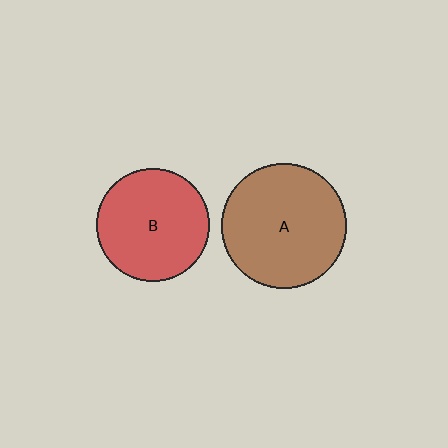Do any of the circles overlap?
No, none of the circles overlap.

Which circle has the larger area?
Circle A (brown).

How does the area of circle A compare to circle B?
Approximately 1.2 times.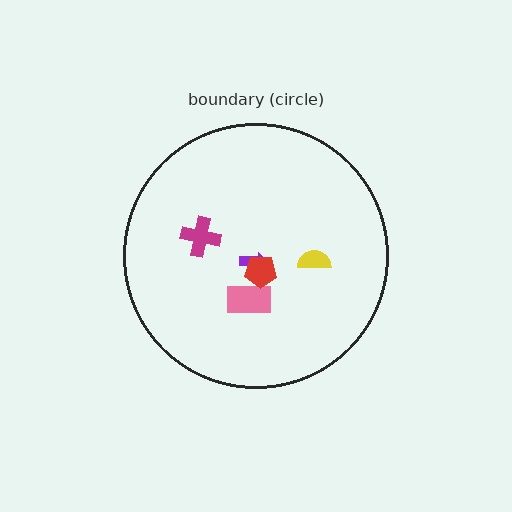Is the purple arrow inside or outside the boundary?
Inside.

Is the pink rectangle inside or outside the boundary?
Inside.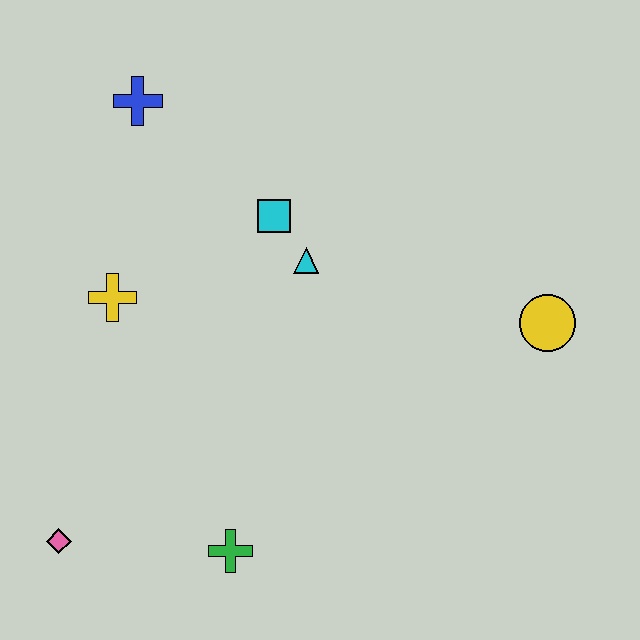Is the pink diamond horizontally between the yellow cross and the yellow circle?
No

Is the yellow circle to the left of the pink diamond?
No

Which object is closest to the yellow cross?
The cyan square is closest to the yellow cross.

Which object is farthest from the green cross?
The blue cross is farthest from the green cross.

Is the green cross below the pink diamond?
Yes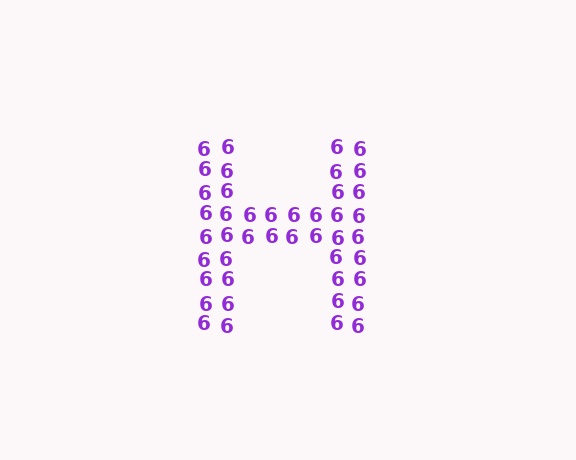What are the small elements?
The small elements are digit 6's.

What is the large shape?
The large shape is the letter H.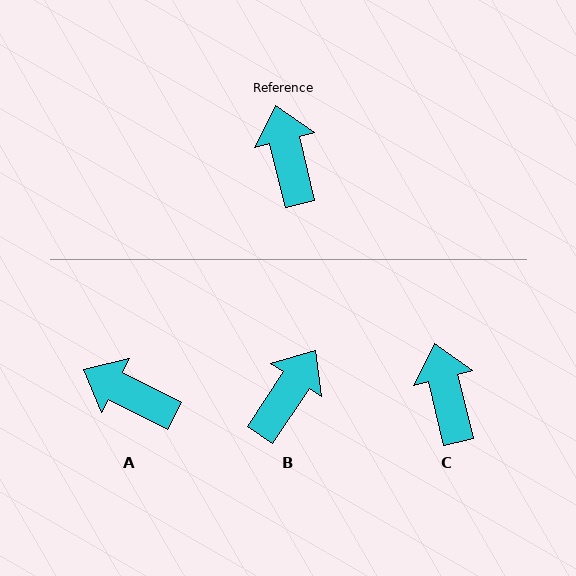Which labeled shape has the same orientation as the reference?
C.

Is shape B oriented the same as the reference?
No, it is off by about 47 degrees.